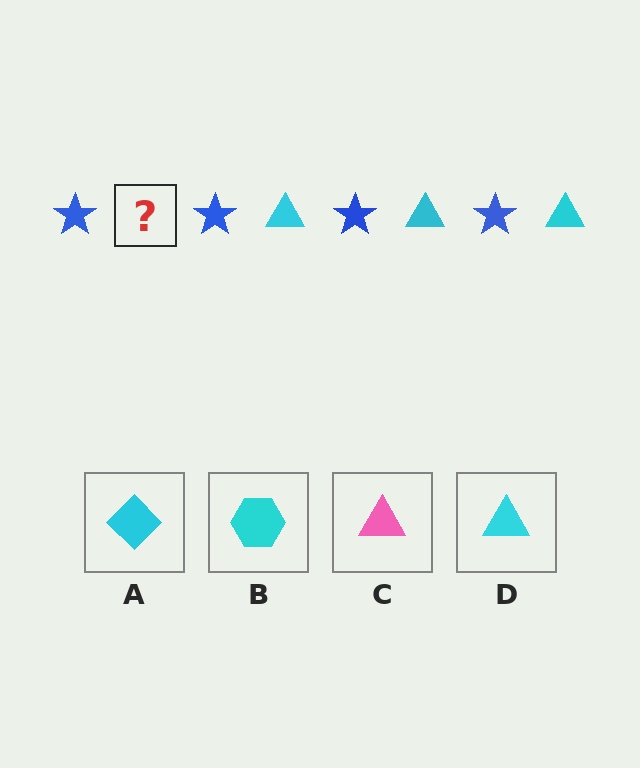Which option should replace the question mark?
Option D.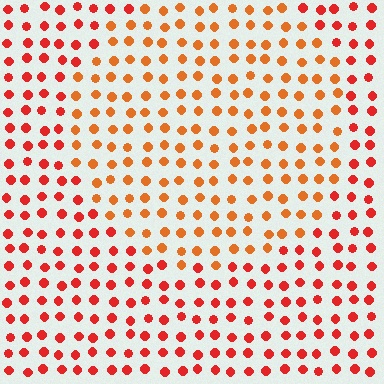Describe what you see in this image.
The image is filled with small red elements in a uniform arrangement. A circle-shaped region is visible where the elements are tinted to a slightly different hue, forming a subtle color boundary.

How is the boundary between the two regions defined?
The boundary is defined purely by a slight shift in hue (about 25 degrees). Spacing, size, and orientation are identical on both sides.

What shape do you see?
I see a circle.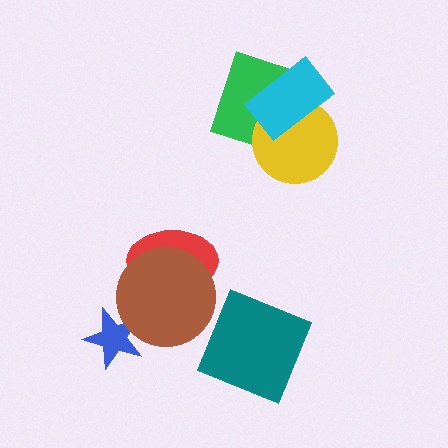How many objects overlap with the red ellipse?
1 object overlaps with the red ellipse.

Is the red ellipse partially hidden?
Yes, it is partially covered by another shape.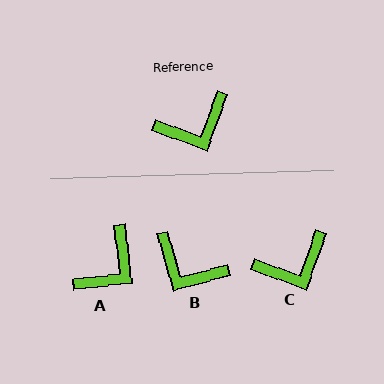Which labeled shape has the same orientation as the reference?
C.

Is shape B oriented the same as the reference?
No, it is off by about 54 degrees.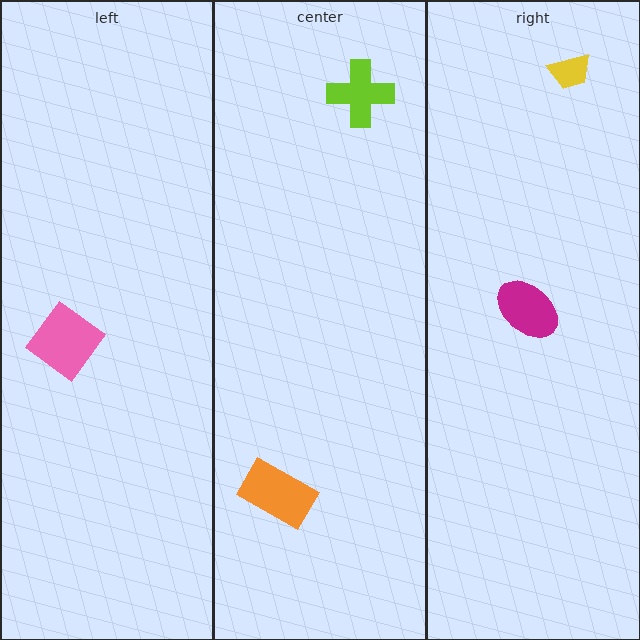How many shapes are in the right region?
2.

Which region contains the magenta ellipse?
The right region.